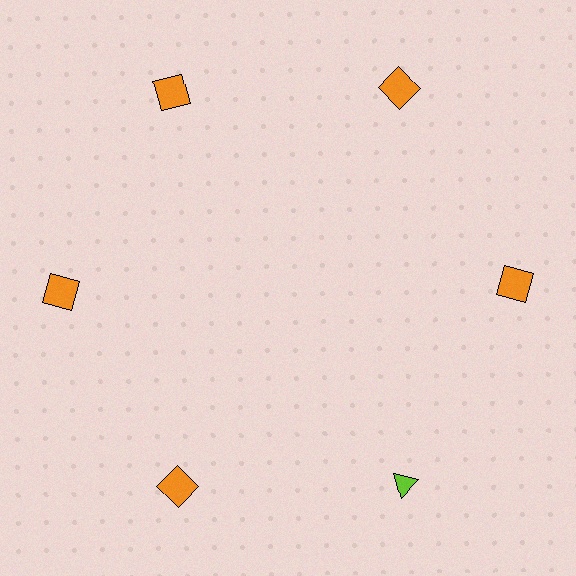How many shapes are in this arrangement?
There are 6 shapes arranged in a ring pattern.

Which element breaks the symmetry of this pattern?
The lime triangle at roughly the 5 o'clock position breaks the symmetry. All other shapes are orange squares.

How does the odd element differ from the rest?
It differs in both color (lime instead of orange) and shape (triangle instead of square).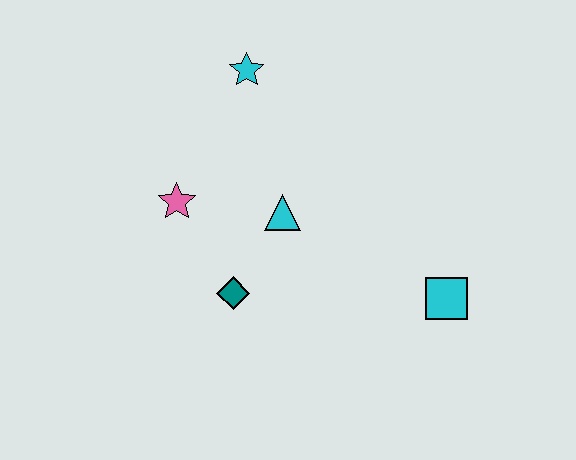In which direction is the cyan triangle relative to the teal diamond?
The cyan triangle is above the teal diamond.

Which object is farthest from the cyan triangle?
The cyan square is farthest from the cyan triangle.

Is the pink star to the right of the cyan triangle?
No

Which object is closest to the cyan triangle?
The teal diamond is closest to the cyan triangle.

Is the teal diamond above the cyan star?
No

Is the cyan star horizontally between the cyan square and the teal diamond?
Yes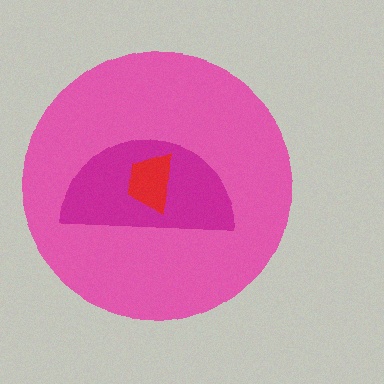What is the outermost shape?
The pink circle.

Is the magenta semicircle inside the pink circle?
Yes.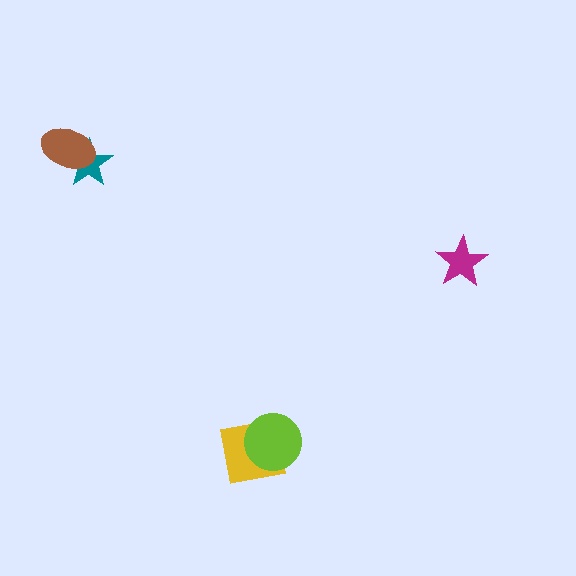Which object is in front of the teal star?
The brown ellipse is in front of the teal star.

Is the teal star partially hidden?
Yes, it is partially covered by another shape.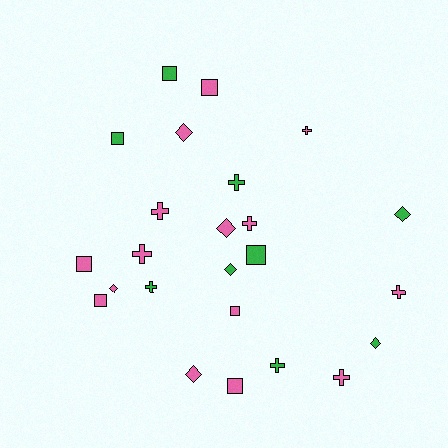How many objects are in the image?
There are 24 objects.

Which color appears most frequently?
Pink, with 15 objects.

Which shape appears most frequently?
Cross, with 9 objects.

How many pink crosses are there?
There are 6 pink crosses.